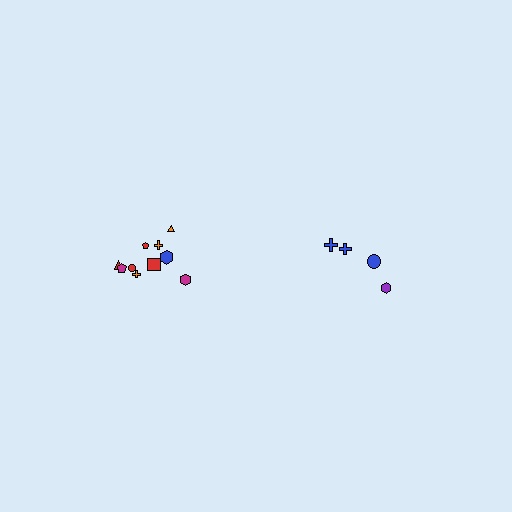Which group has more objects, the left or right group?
The left group.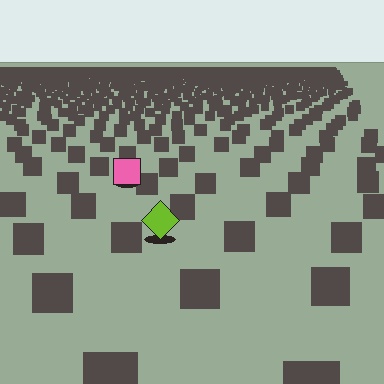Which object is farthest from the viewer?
The pink square is farthest from the viewer. It appears smaller and the ground texture around it is denser.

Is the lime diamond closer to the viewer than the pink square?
Yes. The lime diamond is closer — you can tell from the texture gradient: the ground texture is coarser near it.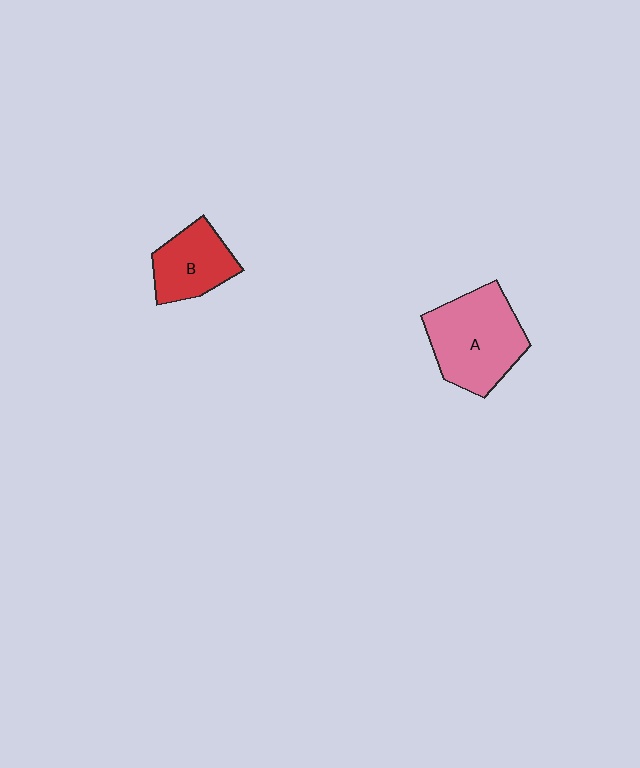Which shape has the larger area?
Shape A (pink).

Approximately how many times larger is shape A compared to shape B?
Approximately 1.6 times.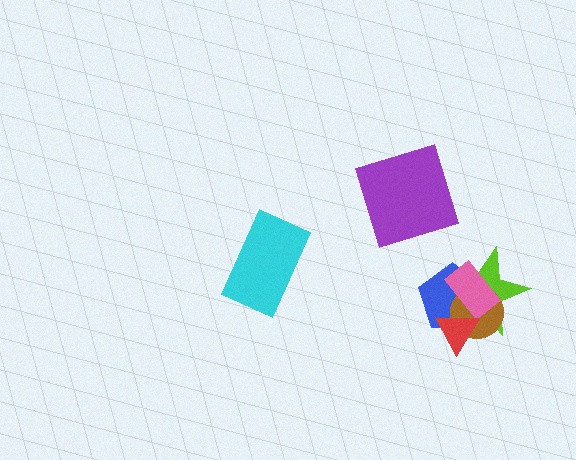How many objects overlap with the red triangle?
4 objects overlap with the red triangle.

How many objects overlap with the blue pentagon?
4 objects overlap with the blue pentagon.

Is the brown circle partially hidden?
Yes, it is partially covered by another shape.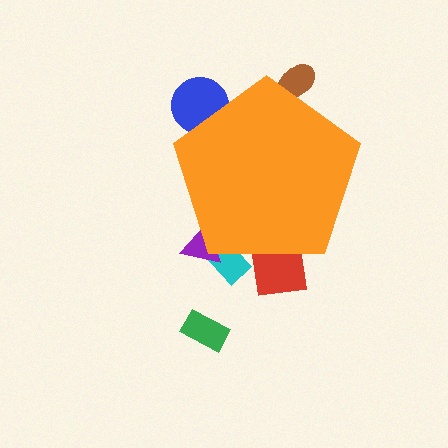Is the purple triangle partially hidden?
Yes, the purple triangle is partially hidden behind the orange pentagon.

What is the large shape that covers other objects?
An orange pentagon.